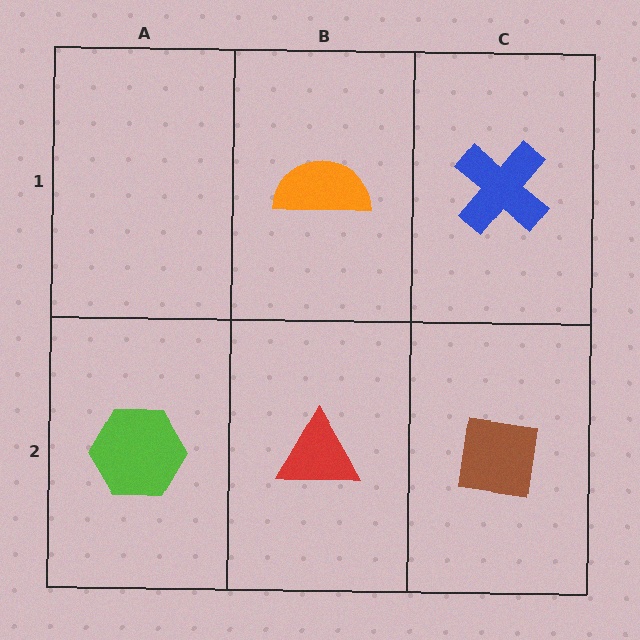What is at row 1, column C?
A blue cross.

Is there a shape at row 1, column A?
No, that cell is empty.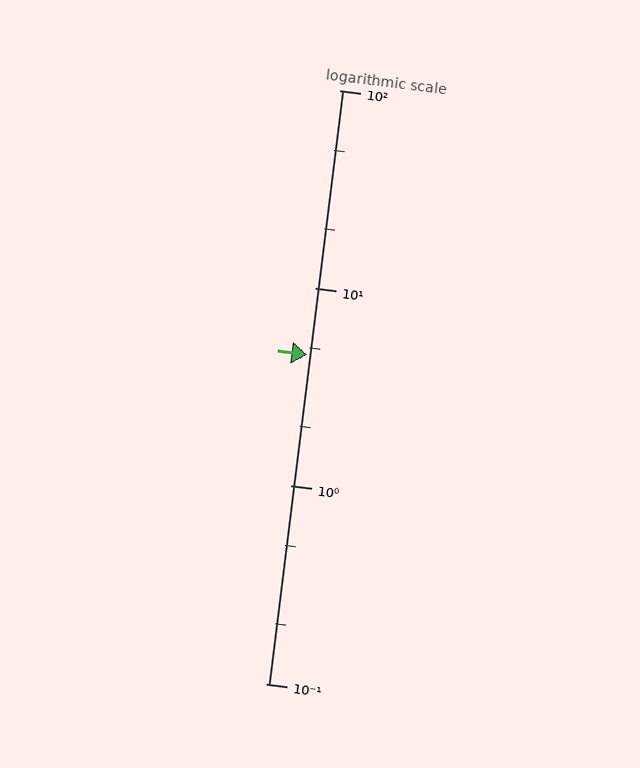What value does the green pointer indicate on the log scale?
The pointer indicates approximately 4.6.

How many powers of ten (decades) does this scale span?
The scale spans 3 decades, from 0.1 to 100.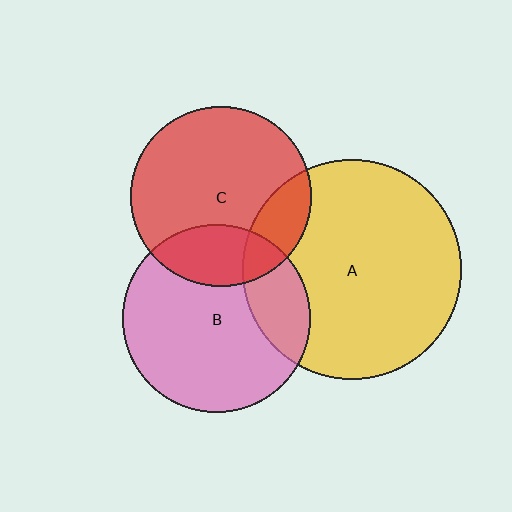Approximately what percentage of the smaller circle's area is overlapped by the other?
Approximately 25%.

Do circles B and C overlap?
Yes.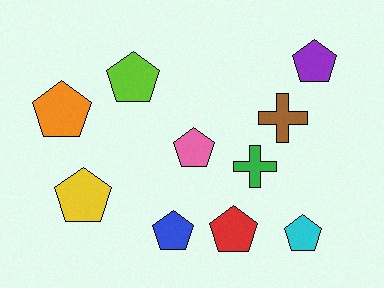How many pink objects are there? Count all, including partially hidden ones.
There is 1 pink object.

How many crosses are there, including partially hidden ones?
There are 2 crosses.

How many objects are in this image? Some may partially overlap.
There are 10 objects.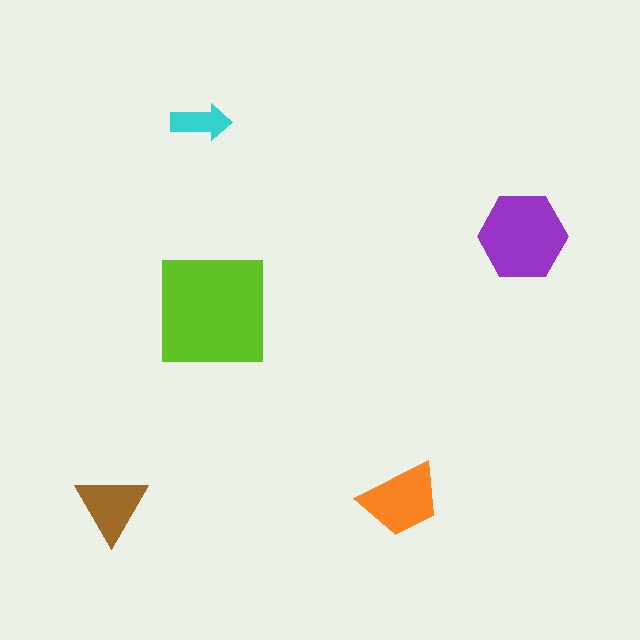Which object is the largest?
The lime square.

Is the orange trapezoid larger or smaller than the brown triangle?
Larger.